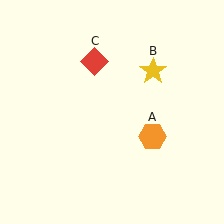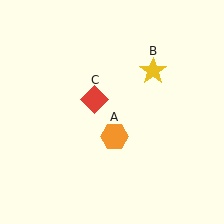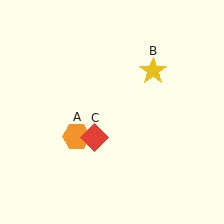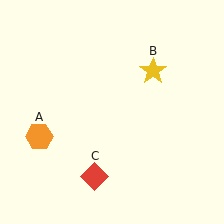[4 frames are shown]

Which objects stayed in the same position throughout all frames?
Yellow star (object B) remained stationary.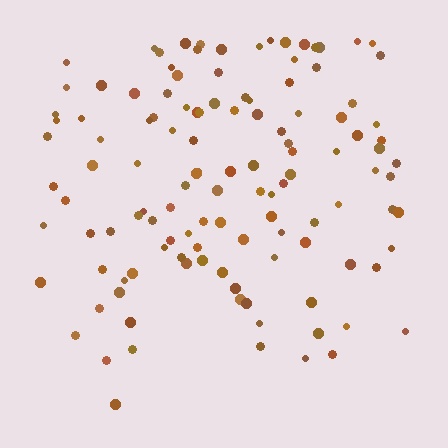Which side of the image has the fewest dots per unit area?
The bottom.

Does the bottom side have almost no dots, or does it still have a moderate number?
Still a moderate number, just noticeably fewer than the top.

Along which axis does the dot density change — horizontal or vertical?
Vertical.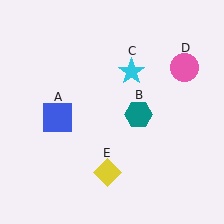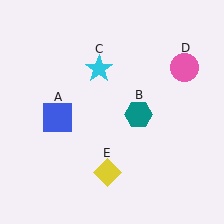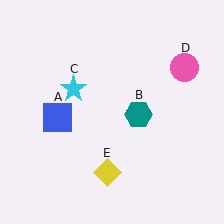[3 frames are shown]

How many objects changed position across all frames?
1 object changed position: cyan star (object C).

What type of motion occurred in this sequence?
The cyan star (object C) rotated counterclockwise around the center of the scene.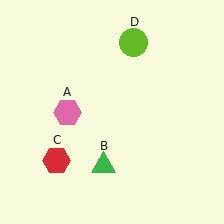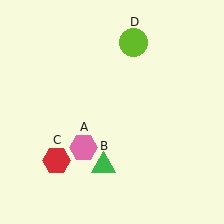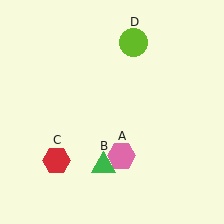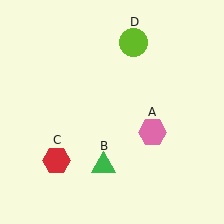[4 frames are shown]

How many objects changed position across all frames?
1 object changed position: pink hexagon (object A).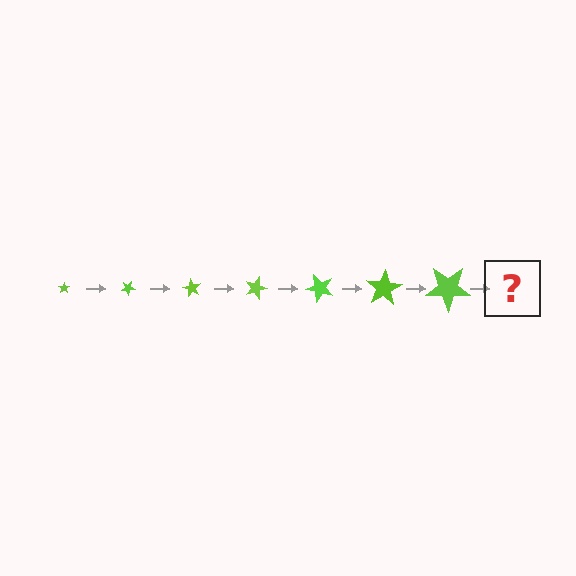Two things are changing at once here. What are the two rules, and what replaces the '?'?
The two rules are that the star grows larger each step and it rotates 30 degrees each step. The '?' should be a star, larger than the previous one and rotated 210 degrees from the start.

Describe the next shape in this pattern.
It should be a star, larger than the previous one and rotated 210 degrees from the start.